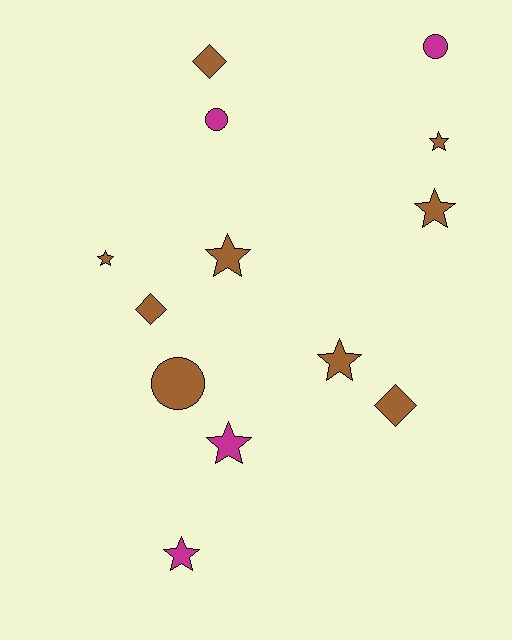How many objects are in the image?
There are 13 objects.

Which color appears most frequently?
Brown, with 9 objects.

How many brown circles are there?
There is 1 brown circle.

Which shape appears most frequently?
Star, with 7 objects.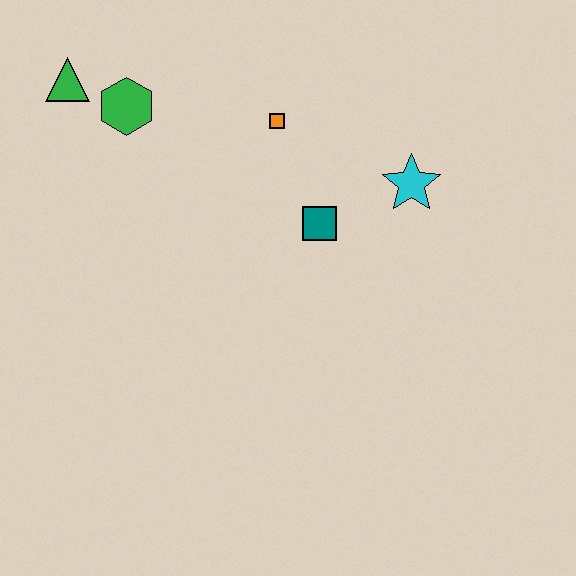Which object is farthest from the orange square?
The green triangle is farthest from the orange square.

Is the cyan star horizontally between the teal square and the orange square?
No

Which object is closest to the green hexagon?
The green triangle is closest to the green hexagon.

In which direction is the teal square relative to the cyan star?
The teal square is to the left of the cyan star.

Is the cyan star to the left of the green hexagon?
No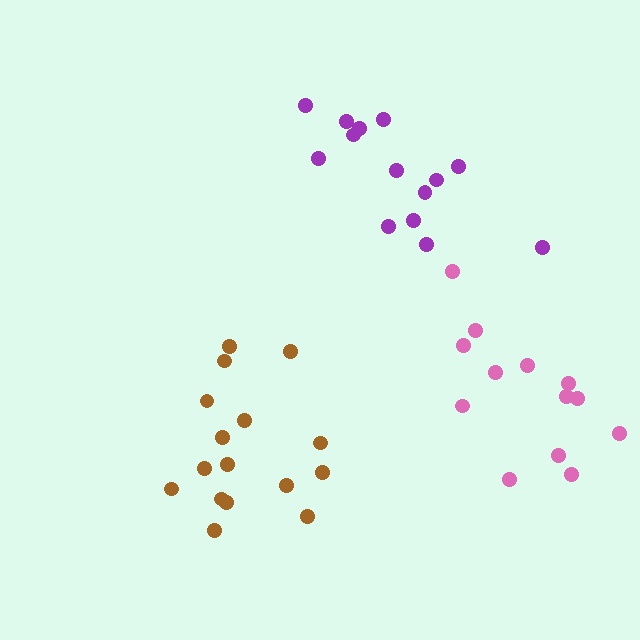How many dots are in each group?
Group 1: 13 dots, Group 2: 14 dots, Group 3: 16 dots (43 total).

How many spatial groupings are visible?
There are 3 spatial groupings.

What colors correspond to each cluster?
The clusters are colored: pink, purple, brown.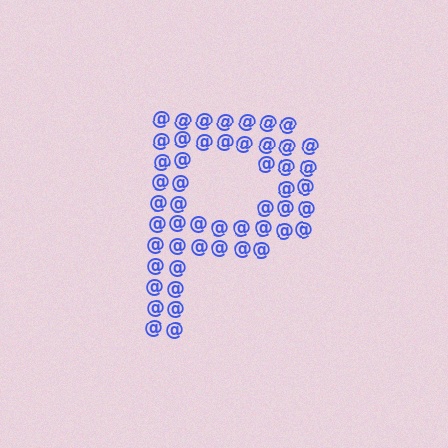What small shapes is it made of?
It is made of small at signs.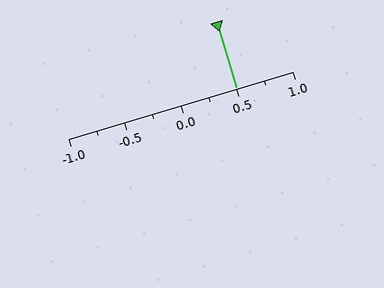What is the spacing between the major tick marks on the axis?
The major ticks are spaced 0.5 apart.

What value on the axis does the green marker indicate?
The marker indicates approximately 0.5.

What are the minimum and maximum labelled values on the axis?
The axis runs from -1.0 to 1.0.